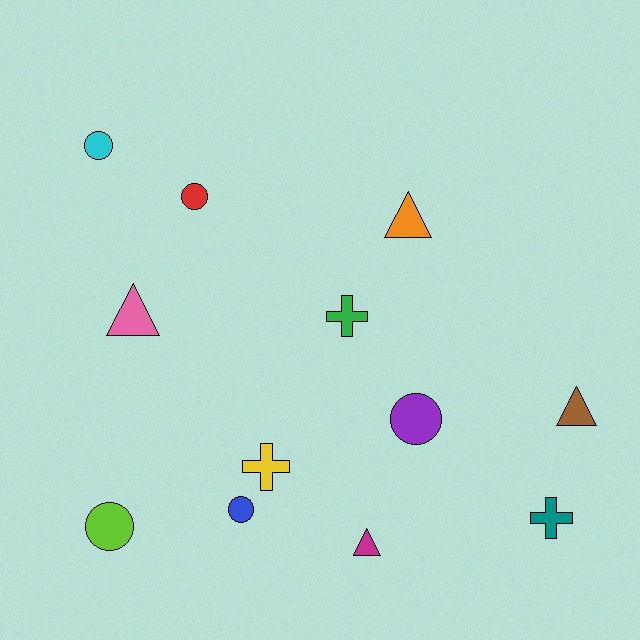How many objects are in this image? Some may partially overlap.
There are 12 objects.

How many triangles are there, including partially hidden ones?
There are 4 triangles.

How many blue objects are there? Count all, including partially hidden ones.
There is 1 blue object.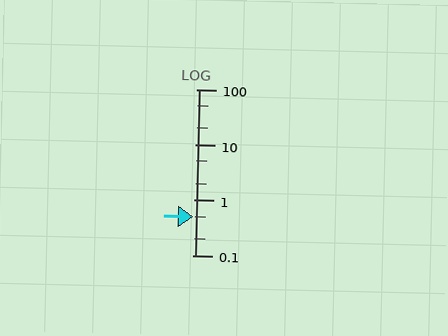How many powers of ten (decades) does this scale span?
The scale spans 3 decades, from 0.1 to 100.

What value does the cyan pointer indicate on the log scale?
The pointer indicates approximately 0.49.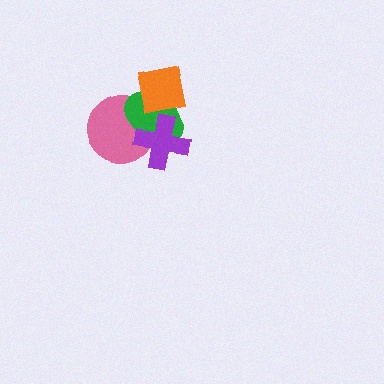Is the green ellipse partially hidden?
Yes, it is partially covered by another shape.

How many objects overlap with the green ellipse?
3 objects overlap with the green ellipse.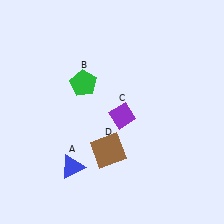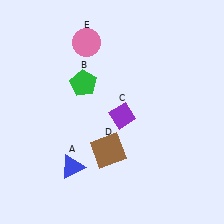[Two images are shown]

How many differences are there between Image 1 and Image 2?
There is 1 difference between the two images.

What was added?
A pink circle (E) was added in Image 2.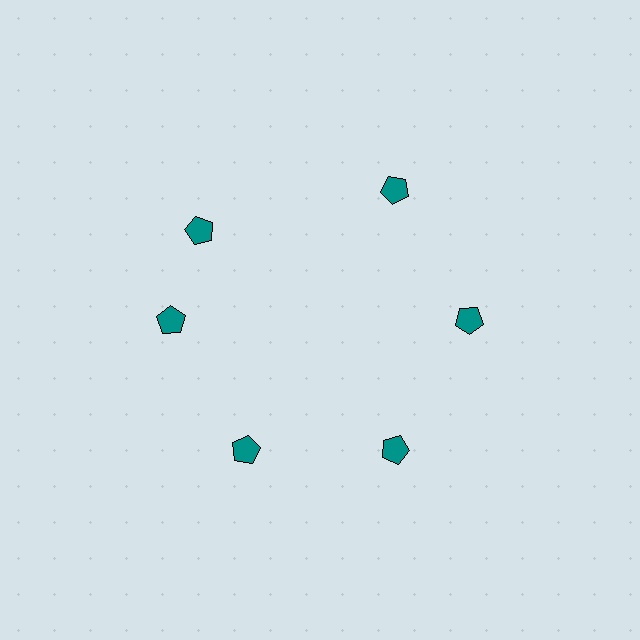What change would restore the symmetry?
The symmetry would be restored by rotating it back into even spacing with its neighbors so that all 6 pentagons sit at equal angles and equal distance from the center.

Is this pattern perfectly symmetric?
No. The 6 teal pentagons are arranged in a ring, but one element near the 11 o'clock position is rotated out of alignment along the ring, breaking the 6-fold rotational symmetry.